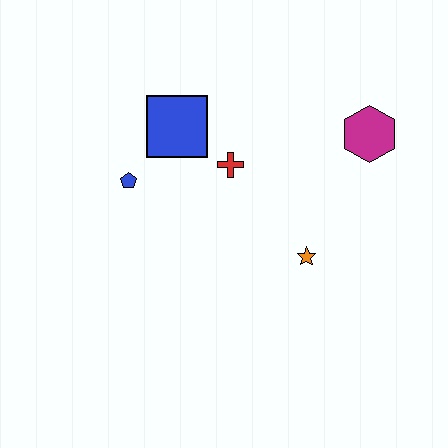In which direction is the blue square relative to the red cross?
The blue square is to the left of the red cross.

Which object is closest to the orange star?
The red cross is closest to the orange star.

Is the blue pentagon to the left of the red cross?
Yes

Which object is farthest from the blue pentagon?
The magenta hexagon is farthest from the blue pentagon.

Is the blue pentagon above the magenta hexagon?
No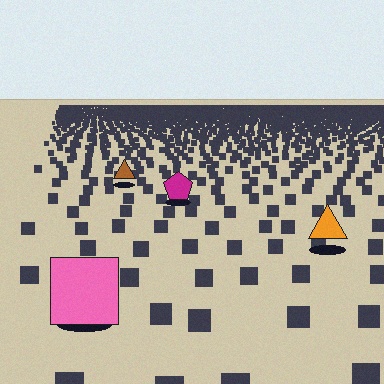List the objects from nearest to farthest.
From nearest to farthest: the pink square, the orange triangle, the magenta pentagon, the brown triangle.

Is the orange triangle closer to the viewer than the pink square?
No. The pink square is closer — you can tell from the texture gradient: the ground texture is coarser near it.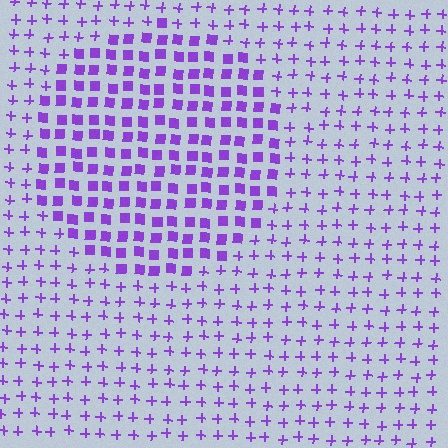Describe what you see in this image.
The image is filled with small purple elements arranged in a uniform grid. A circle-shaped region contains squares, while the surrounding area contains plus signs. The boundary is defined purely by the change in element shape.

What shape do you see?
I see a circle.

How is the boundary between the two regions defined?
The boundary is defined by a change in element shape: squares inside vs. plus signs outside. All elements share the same color and spacing.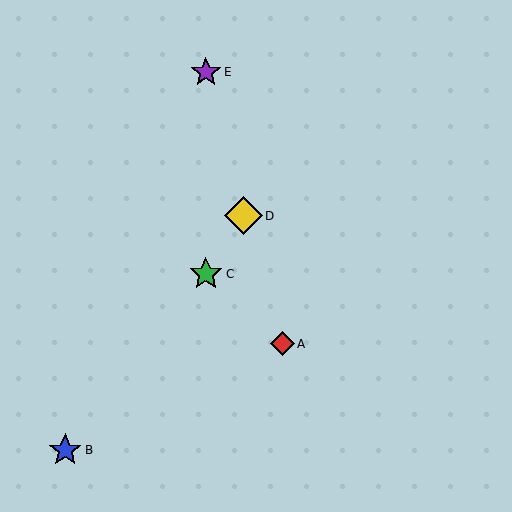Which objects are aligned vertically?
Objects C, E are aligned vertically.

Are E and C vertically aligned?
Yes, both are at x≈206.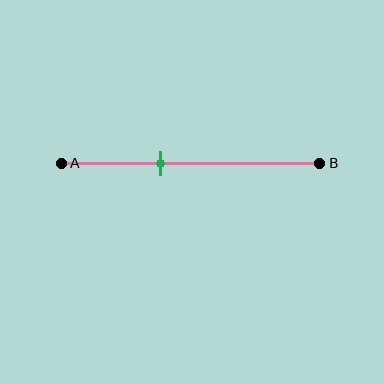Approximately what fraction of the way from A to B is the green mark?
The green mark is approximately 40% of the way from A to B.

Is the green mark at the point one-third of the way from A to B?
No, the mark is at about 40% from A, not at the 33% one-third point.